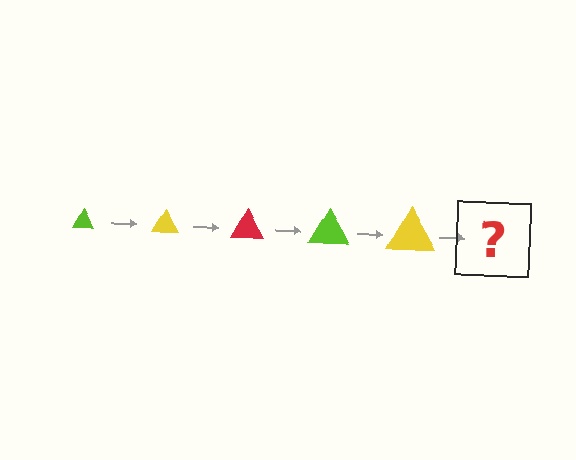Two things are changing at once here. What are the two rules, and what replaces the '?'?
The two rules are that the triangle grows larger each step and the color cycles through lime, yellow, and red. The '?' should be a red triangle, larger than the previous one.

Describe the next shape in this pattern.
It should be a red triangle, larger than the previous one.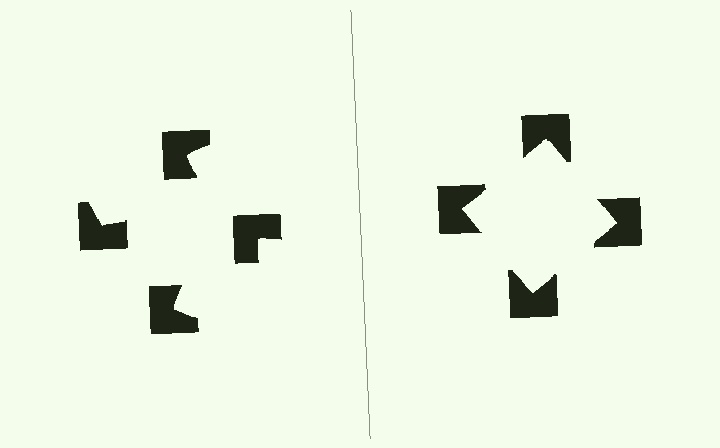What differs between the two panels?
The notched squares are positioned identically on both sides; only the wedge orientations differ. On the right they align to a square; on the left they are misaligned.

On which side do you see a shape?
An illusory square appears on the right side. On the left side the wedge cuts are rotated, so no coherent shape forms.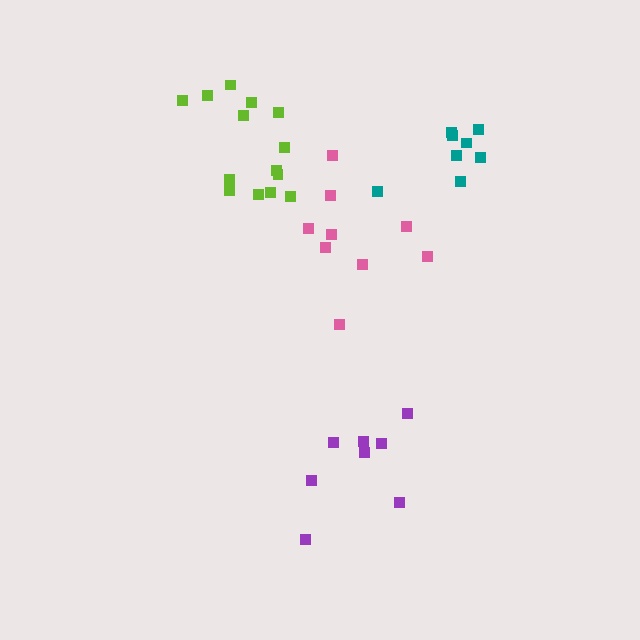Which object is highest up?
The teal cluster is topmost.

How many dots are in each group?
Group 1: 14 dots, Group 2: 9 dots, Group 3: 8 dots, Group 4: 8 dots (39 total).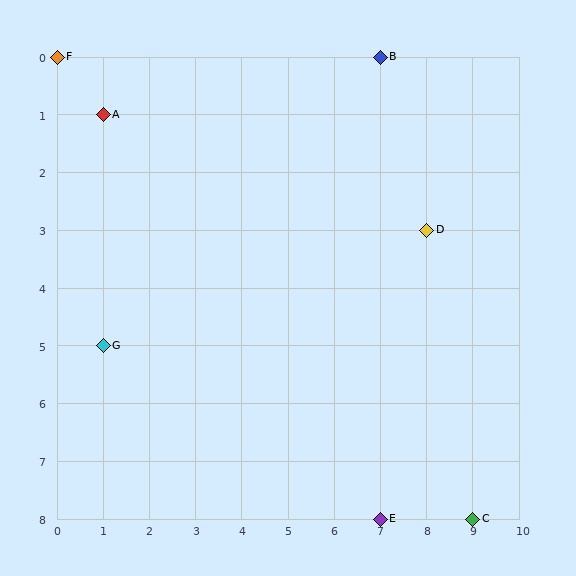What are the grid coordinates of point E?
Point E is at grid coordinates (7, 8).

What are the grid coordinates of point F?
Point F is at grid coordinates (0, 0).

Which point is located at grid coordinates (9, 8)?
Point C is at (9, 8).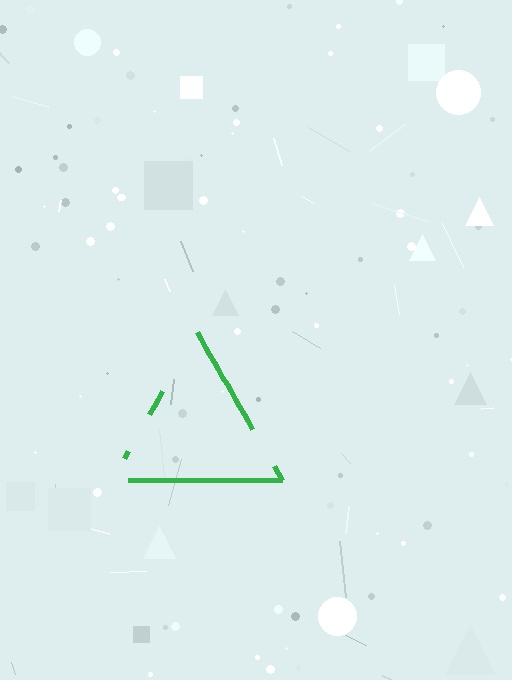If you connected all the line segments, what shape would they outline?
They would outline a triangle.